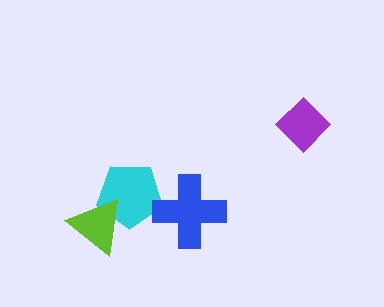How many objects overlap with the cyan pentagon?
2 objects overlap with the cyan pentagon.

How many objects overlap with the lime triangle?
1 object overlaps with the lime triangle.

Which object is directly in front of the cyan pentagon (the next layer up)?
The lime triangle is directly in front of the cyan pentagon.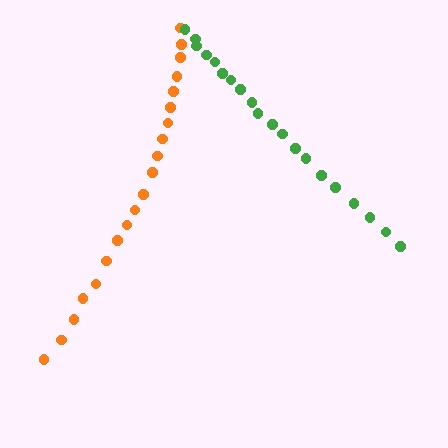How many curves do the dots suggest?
There are 2 distinct paths.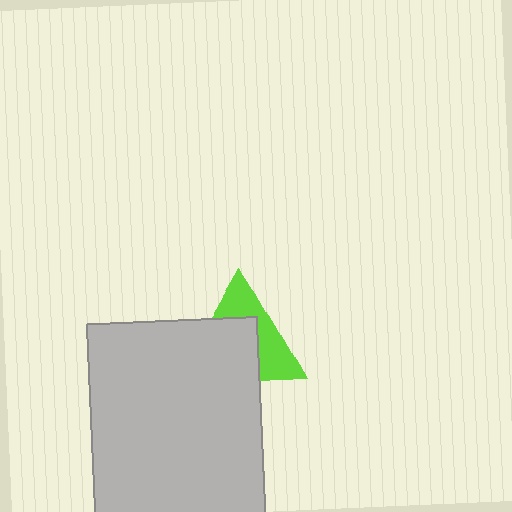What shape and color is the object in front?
The object in front is a light gray rectangle.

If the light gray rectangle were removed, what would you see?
You would see the complete lime triangle.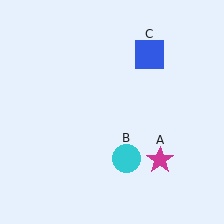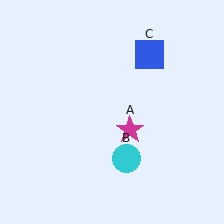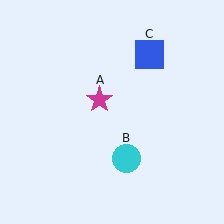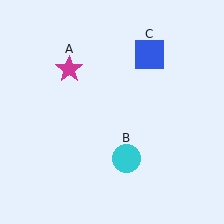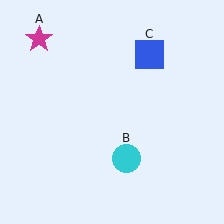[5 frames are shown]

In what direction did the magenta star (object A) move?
The magenta star (object A) moved up and to the left.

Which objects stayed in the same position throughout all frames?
Cyan circle (object B) and blue square (object C) remained stationary.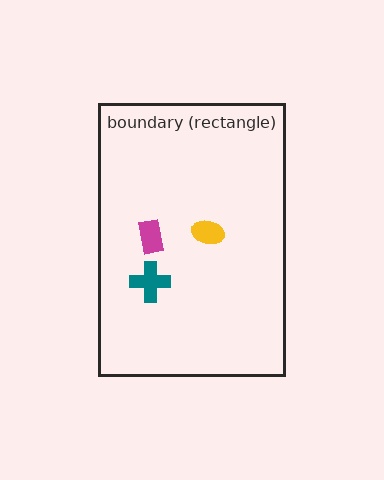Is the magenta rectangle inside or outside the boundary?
Inside.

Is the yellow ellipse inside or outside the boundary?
Inside.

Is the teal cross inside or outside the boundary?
Inside.